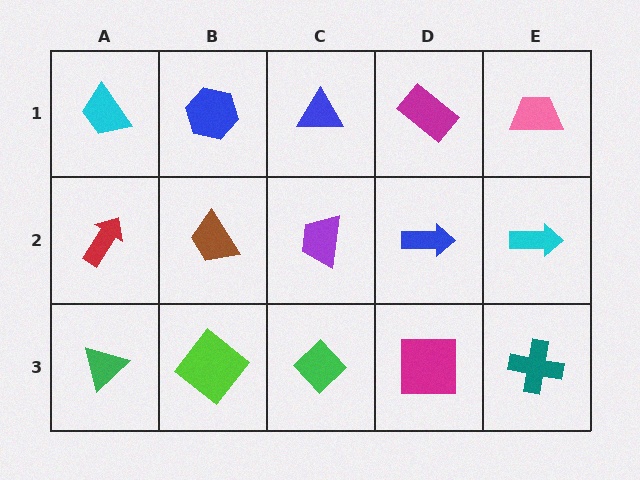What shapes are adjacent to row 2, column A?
A cyan trapezoid (row 1, column A), a green triangle (row 3, column A), a brown trapezoid (row 2, column B).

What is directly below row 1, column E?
A cyan arrow.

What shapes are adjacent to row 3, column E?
A cyan arrow (row 2, column E), a magenta square (row 3, column D).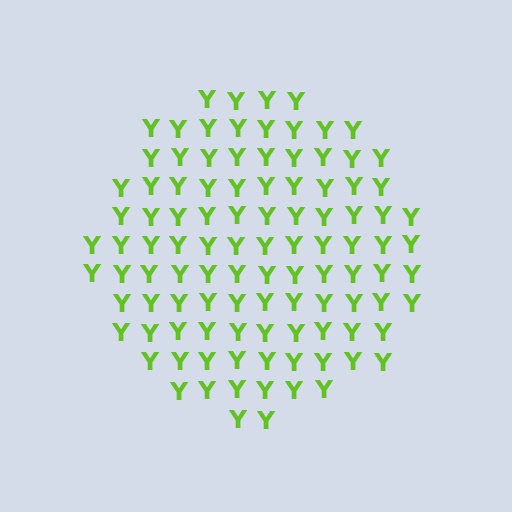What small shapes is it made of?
It is made of small letter Y's.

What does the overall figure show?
The overall figure shows a circle.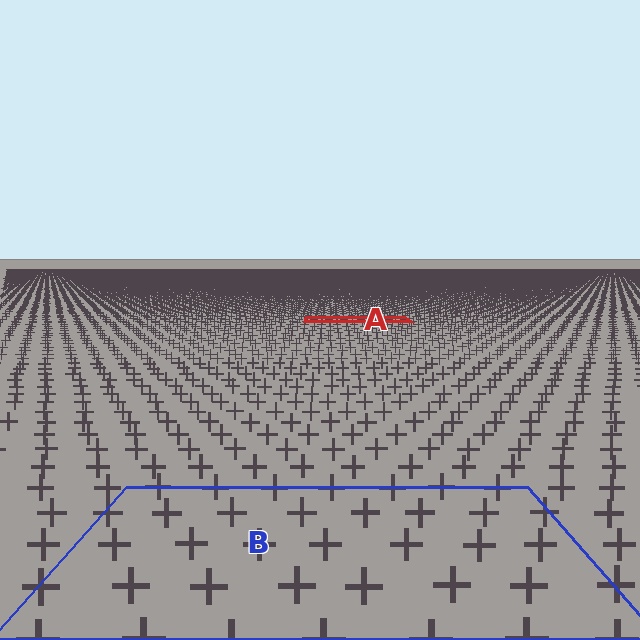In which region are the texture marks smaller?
The texture marks are smaller in region A, because it is farther away.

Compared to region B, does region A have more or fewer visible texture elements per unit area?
Region A has more texture elements per unit area — they are packed more densely because it is farther away.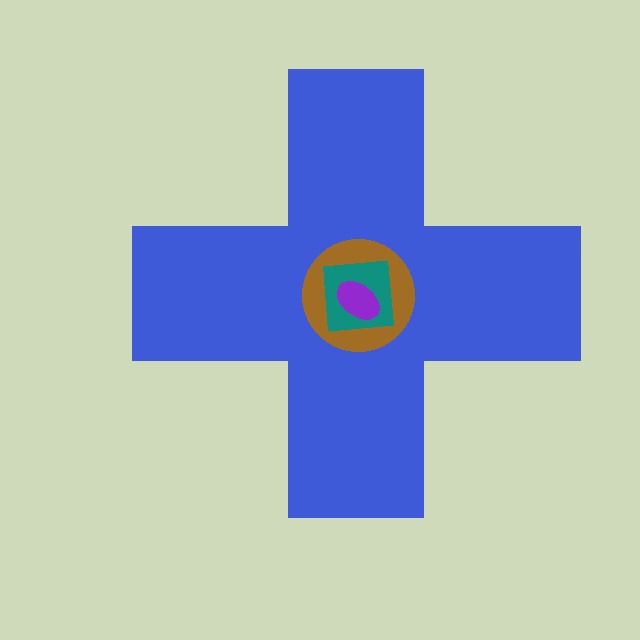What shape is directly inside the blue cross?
The brown circle.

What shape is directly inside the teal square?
The purple ellipse.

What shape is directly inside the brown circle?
The teal square.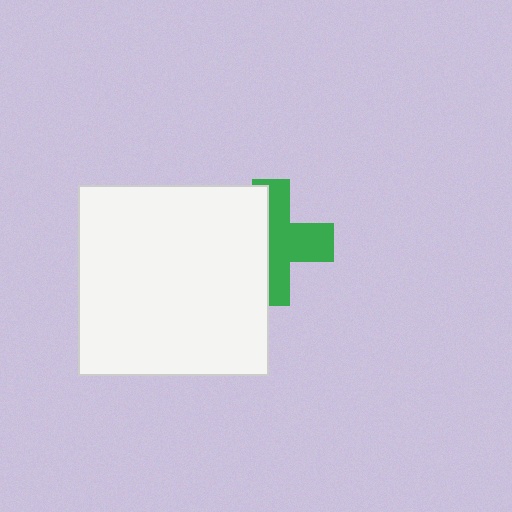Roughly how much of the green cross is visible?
About half of it is visible (roughly 53%).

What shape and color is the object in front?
The object in front is a white square.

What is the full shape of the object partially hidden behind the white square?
The partially hidden object is a green cross.